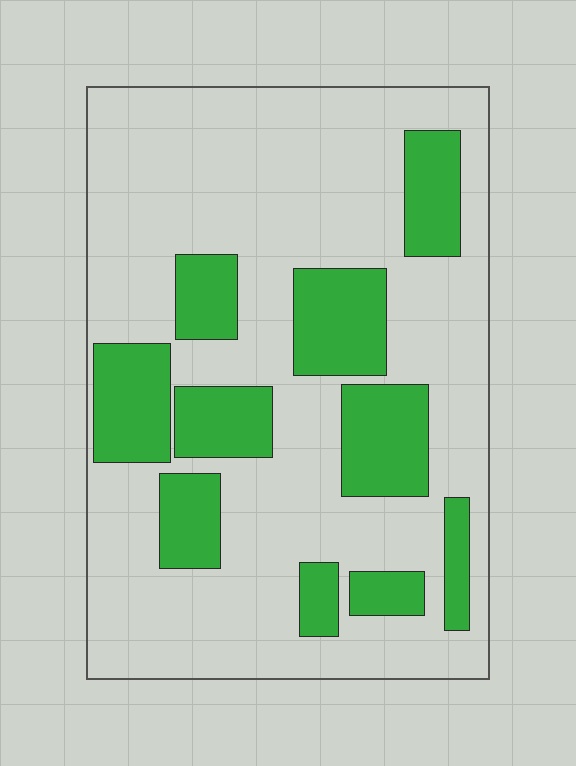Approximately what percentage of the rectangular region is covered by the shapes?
Approximately 25%.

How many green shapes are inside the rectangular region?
10.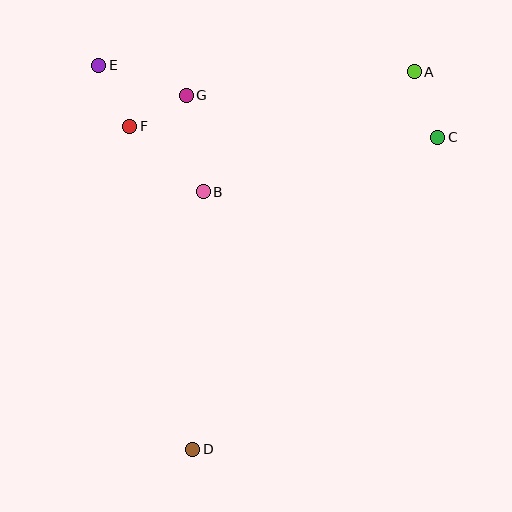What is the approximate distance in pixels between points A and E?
The distance between A and E is approximately 316 pixels.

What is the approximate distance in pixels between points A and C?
The distance between A and C is approximately 70 pixels.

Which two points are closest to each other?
Points F and G are closest to each other.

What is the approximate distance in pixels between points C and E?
The distance between C and E is approximately 347 pixels.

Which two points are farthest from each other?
Points A and D are farthest from each other.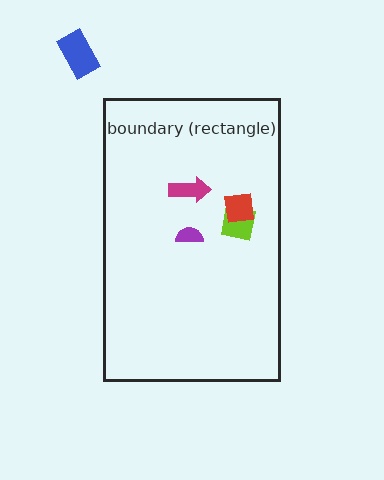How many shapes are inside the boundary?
4 inside, 1 outside.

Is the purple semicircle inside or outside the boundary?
Inside.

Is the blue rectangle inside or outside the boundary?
Outside.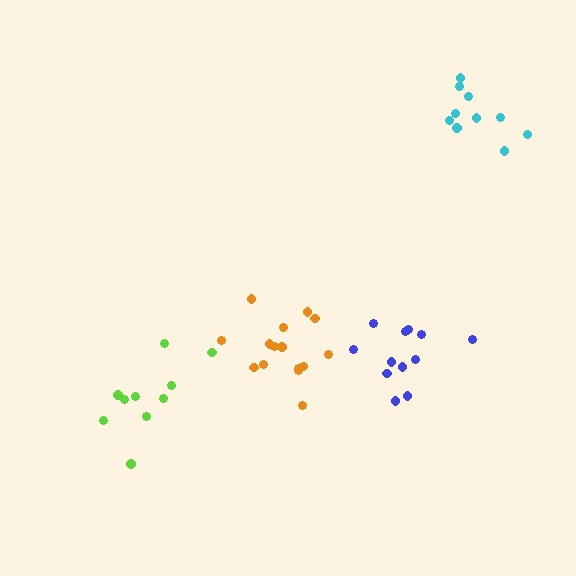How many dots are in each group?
Group 1: 10 dots, Group 2: 15 dots, Group 3: 12 dots, Group 4: 10 dots (47 total).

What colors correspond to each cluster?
The clusters are colored: lime, orange, blue, cyan.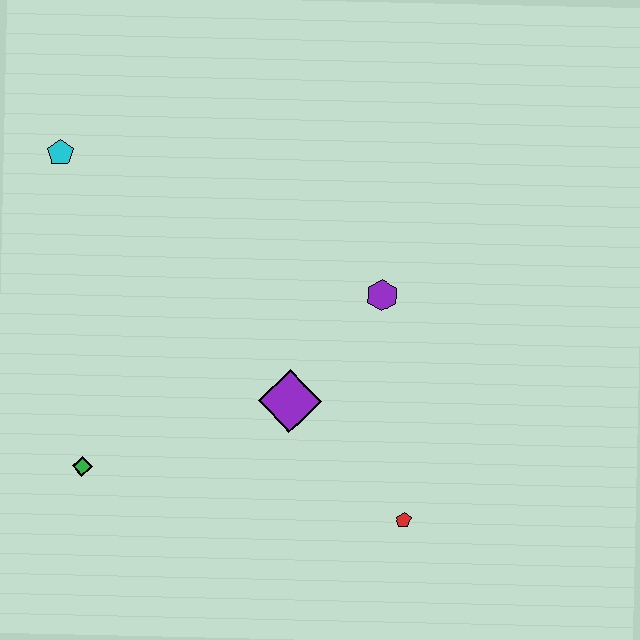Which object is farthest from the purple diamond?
The cyan pentagon is farthest from the purple diamond.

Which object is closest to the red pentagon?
The purple diamond is closest to the red pentagon.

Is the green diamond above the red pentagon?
Yes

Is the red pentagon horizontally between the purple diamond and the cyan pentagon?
No